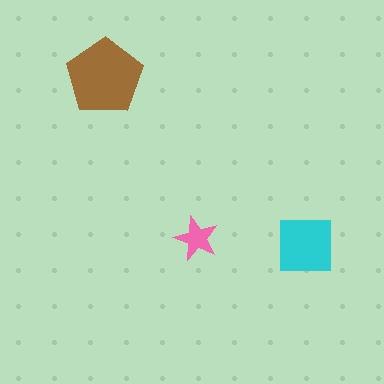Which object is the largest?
The brown pentagon.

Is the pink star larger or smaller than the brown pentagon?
Smaller.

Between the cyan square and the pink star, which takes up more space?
The cyan square.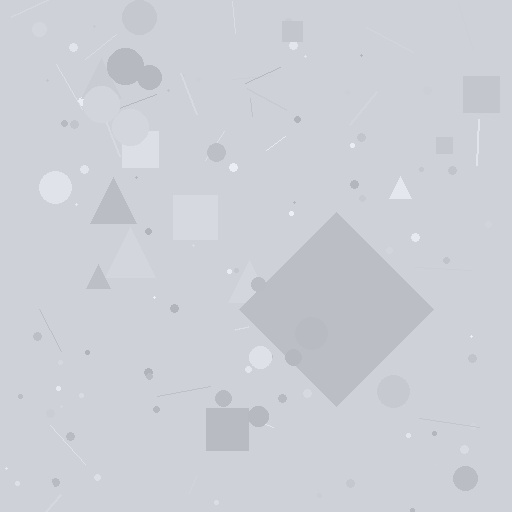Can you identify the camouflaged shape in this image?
The camouflaged shape is a diamond.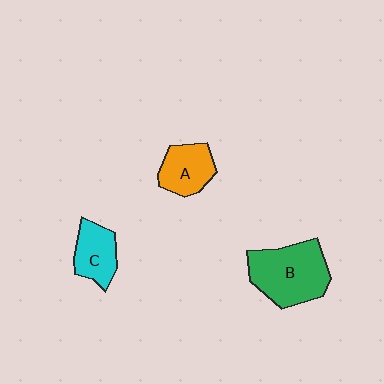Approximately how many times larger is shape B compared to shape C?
Approximately 1.8 times.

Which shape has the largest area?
Shape B (green).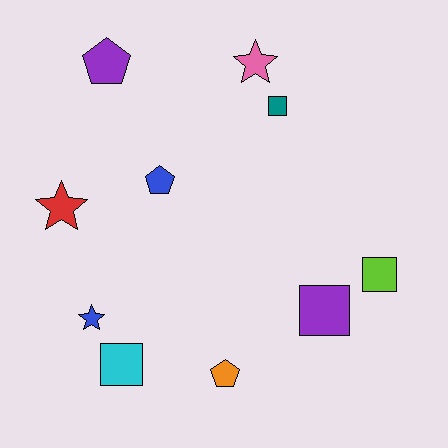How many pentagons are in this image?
There are 3 pentagons.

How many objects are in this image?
There are 10 objects.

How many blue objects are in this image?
There are 2 blue objects.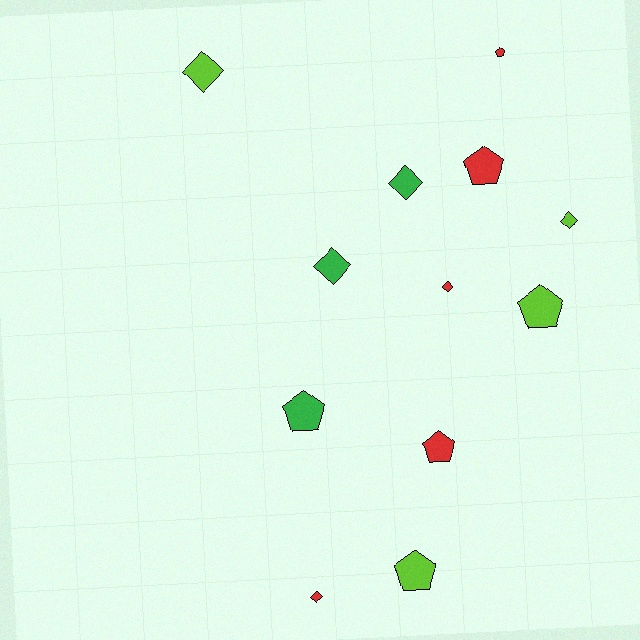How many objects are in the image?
There are 12 objects.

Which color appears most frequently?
Red, with 5 objects.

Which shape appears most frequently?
Diamond, with 6 objects.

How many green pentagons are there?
There is 1 green pentagon.